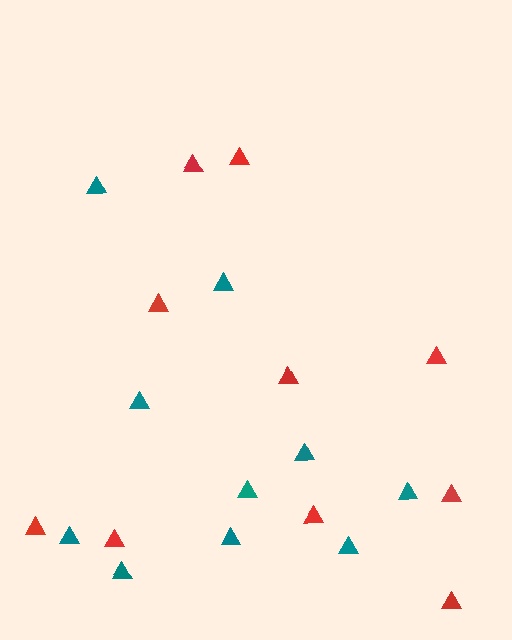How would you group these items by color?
There are 2 groups: one group of red triangles (10) and one group of teal triangles (10).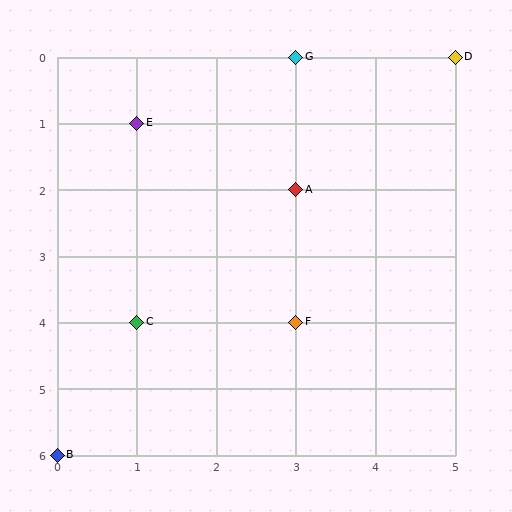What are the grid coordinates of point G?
Point G is at grid coordinates (3, 0).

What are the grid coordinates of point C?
Point C is at grid coordinates (1, 4).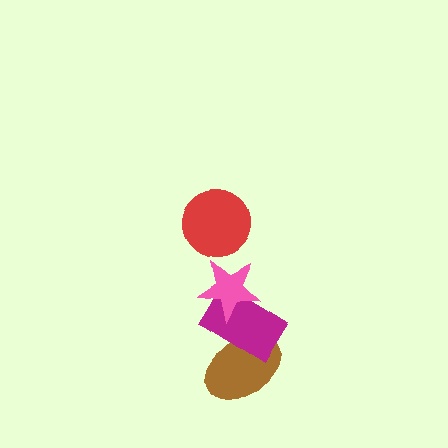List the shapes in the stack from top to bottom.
From top to bottom: the red circle, the pink star, the magenta rectangle, the brown ellipse.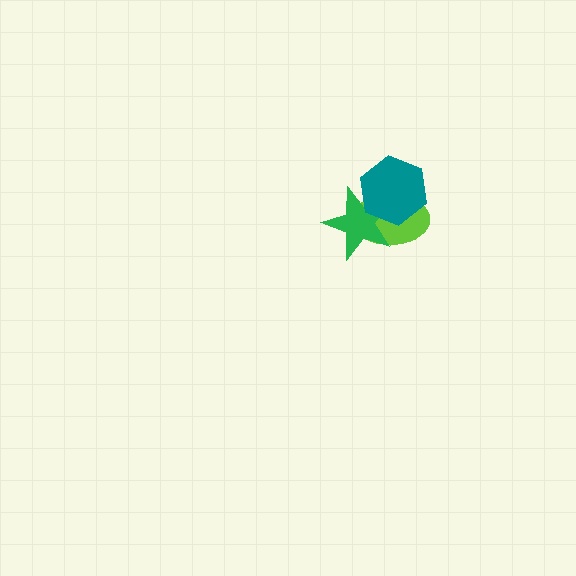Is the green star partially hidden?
Yes, it is partially covered by another shape.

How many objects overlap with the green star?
2 objects overlap with the green star.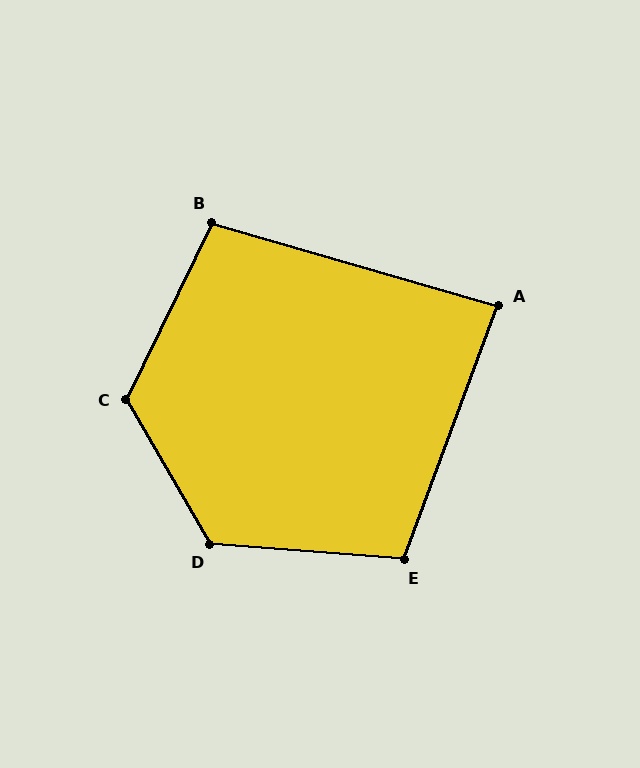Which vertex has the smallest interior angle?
A, at approximately 86 degrees.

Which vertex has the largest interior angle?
D, at approximately 124 degrees.